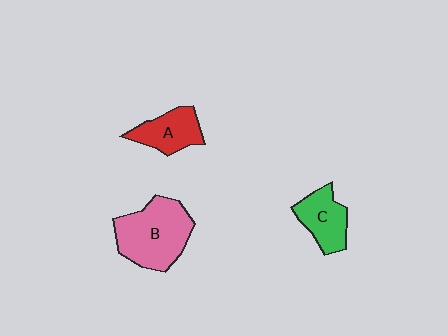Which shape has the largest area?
Shape B (pink).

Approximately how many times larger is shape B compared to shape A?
Approximately 1.8 times.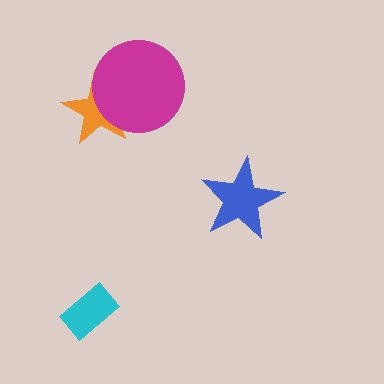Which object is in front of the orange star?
The magenta circle is in front of the orange star.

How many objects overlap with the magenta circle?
1 object overlaps with the magenta circle.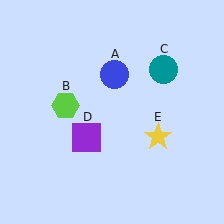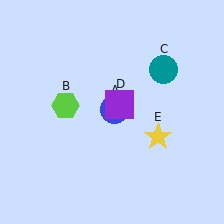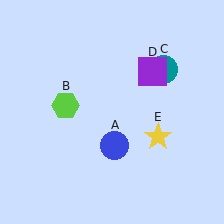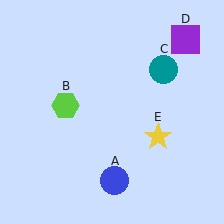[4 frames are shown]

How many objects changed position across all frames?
2 objects changed position: blue circle (object A), purple square (object D).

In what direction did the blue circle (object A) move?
The blue circle (object A) moved down.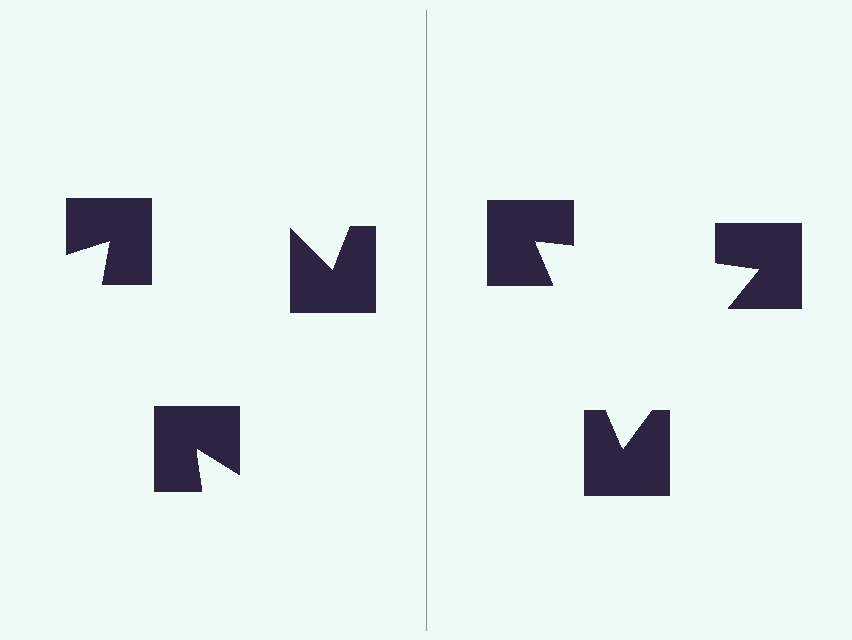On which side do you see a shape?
An illusory triangle appears on the right side. On the left side the wedge cuts are rotated, so no coherent shape forms.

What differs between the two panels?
The notched squares are positioned identically on both sides; only the wedge orientations differ. On the right they align to a triangle; on the left they are misaligned.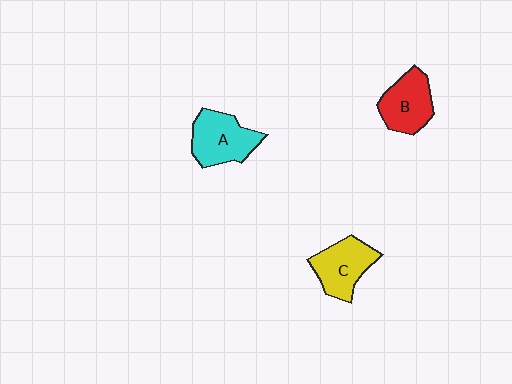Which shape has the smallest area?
Shape B (red).